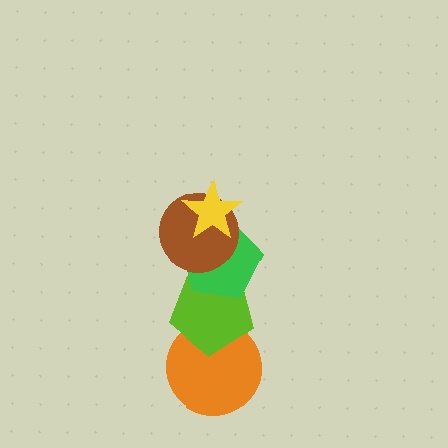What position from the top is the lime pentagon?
The lime pentagon is 4th from the top.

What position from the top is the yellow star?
The yellow star is 1st from the top.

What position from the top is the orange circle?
The orange circle is 5th from the top.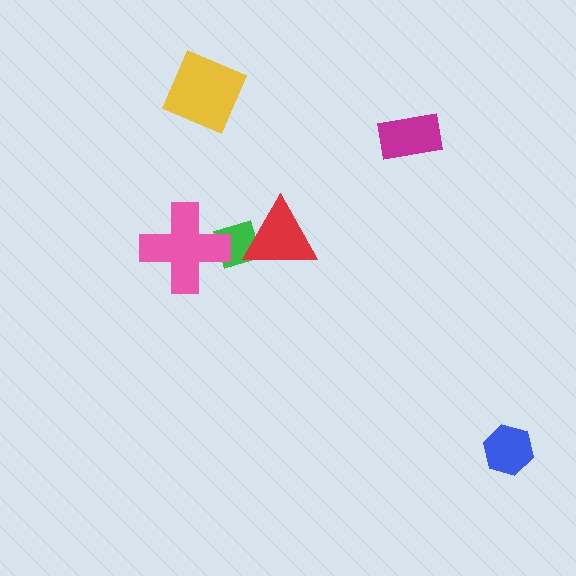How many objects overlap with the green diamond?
2 objects overlap with the green diamond.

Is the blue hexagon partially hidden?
No, no other shape covers it.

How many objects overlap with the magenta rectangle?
0 objects overlap with the magenta rectangle.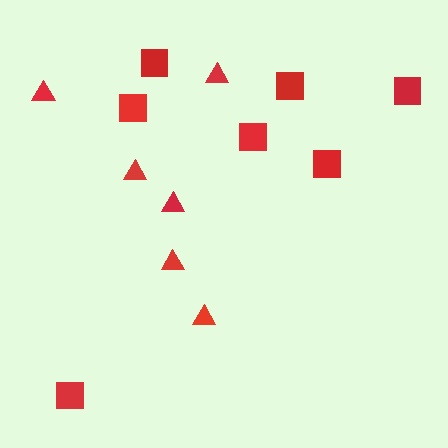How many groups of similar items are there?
There are 2 groups: one group of triangles (6) and one group of squares (7).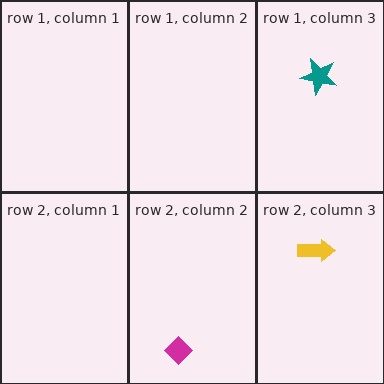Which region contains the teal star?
The row 1, column 3 region.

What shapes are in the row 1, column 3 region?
The teal star.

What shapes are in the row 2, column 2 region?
The magenta diamond.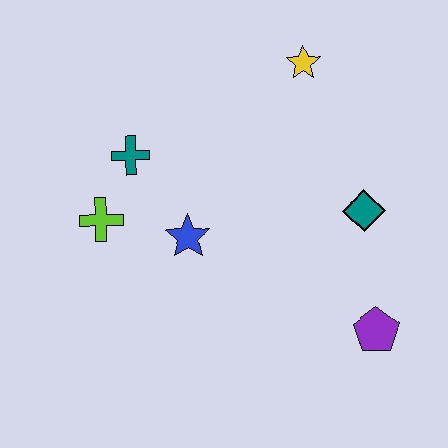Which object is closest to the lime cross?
The teal cross is closest to the lime cross.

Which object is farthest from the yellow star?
The purple pentagon is farthest from the yellow star.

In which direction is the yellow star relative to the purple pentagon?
The yellow star is above the purple pentagon.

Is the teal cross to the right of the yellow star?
No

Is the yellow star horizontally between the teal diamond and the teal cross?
Yes